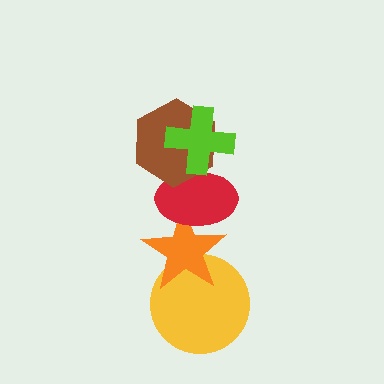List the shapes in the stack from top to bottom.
From top to bottom: the lime cross, the brown hexagon, the red ellipse, the orange star, the yellow circle.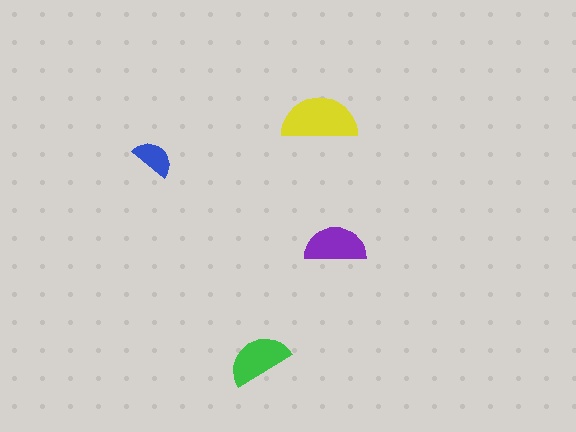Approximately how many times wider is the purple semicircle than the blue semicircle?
About 1.5 times wider.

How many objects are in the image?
There are 4 objects in the image.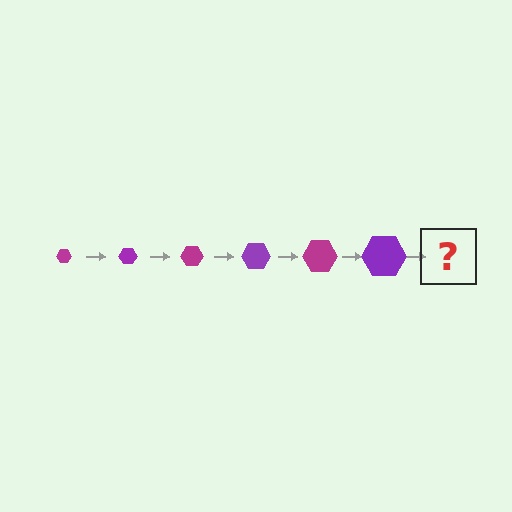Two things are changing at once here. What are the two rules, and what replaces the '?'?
The two rules are that the hexagon grows larger each step and the color cycles through magenta and purple. The '?' should be a magenta hexagon, larger than the previous one.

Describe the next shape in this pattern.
It should be a magenta hexagon, larger than the previous one.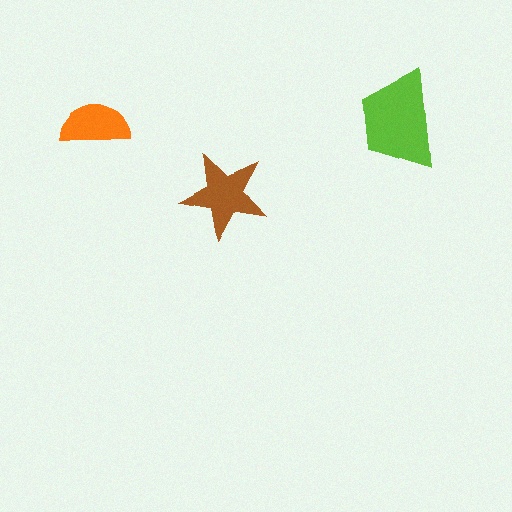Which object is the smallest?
The orange semicircle.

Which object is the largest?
The lime trapezoid.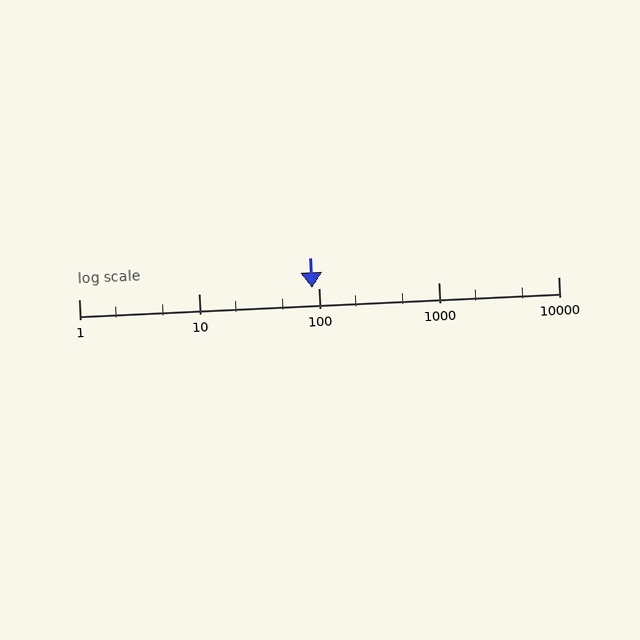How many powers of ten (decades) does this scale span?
The scale spans 4 decades, from 1 to 10000.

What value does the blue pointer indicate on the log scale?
The pointer indicates approximately 88.